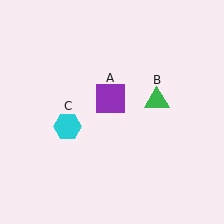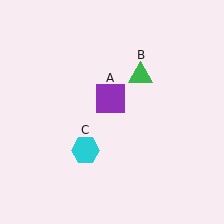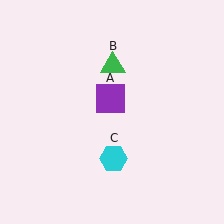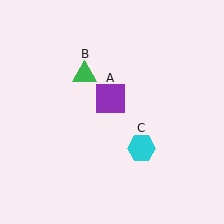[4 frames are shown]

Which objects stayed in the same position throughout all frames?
Purple square (object A) remained stationary.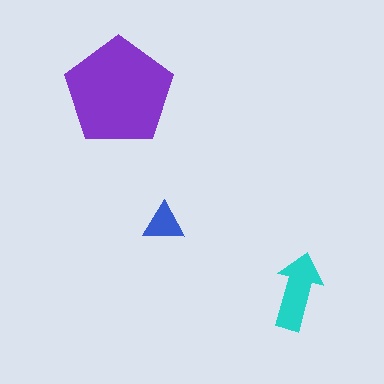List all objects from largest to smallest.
The purple pentagon, the cyan arrow, the blue triangle.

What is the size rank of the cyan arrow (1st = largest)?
2nd.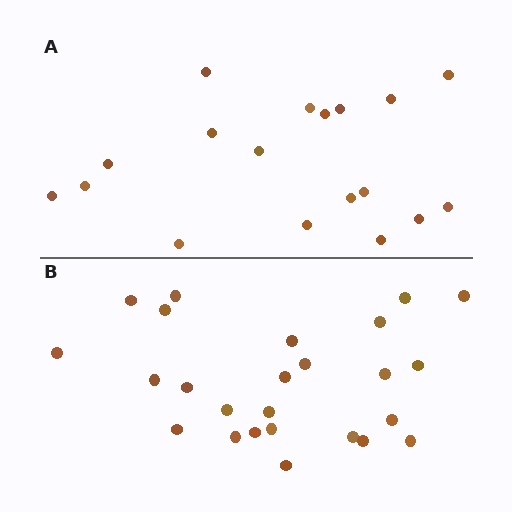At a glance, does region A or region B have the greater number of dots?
Region B (the bottom region) has more dots.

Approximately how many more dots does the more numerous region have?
Region B has roughly 8 or so more dots than region A.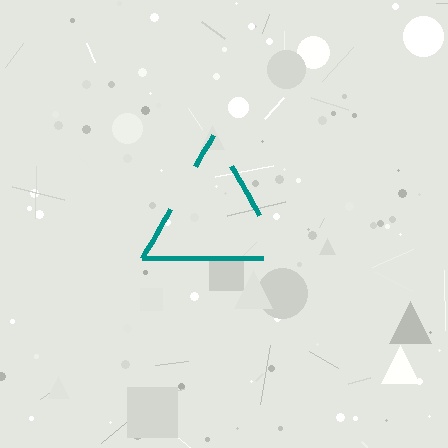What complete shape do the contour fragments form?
The contour fragments form a triangle.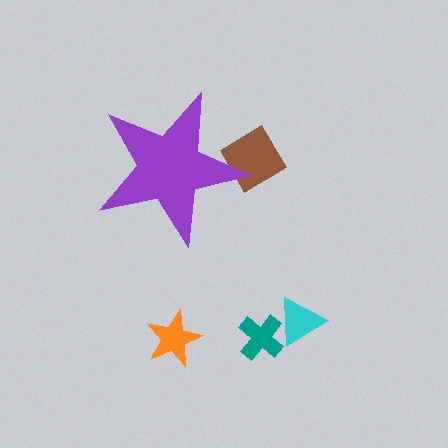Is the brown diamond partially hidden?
Yes, the brown diamond is partially hidden behind the purple star.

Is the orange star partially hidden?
No, the orange star is fully visible.